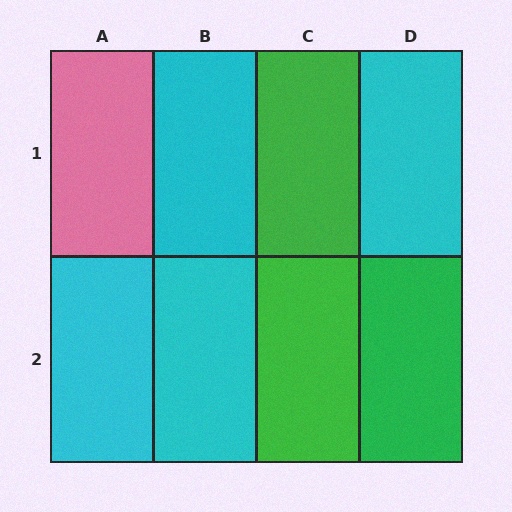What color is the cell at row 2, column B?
Cyan.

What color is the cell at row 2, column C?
Green.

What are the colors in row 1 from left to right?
Pink, cyan, green, cyan.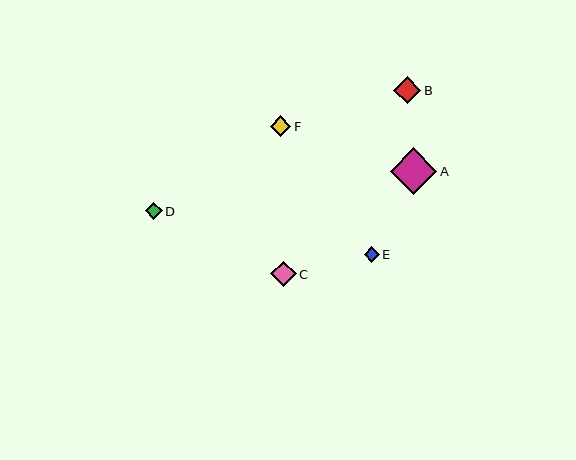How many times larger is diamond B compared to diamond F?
Diamond B is approximately 1.3 times the size of diamond F.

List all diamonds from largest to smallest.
From largest to smallest: A, B, C, F, D, E.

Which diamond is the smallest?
Diamond E is the smallest with a size of approximately 15 pixels.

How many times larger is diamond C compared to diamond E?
Diamond C is approximately 1.7 times the size of diamond E.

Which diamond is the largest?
Diamond A is the largest with a size of approximately 47 pixels.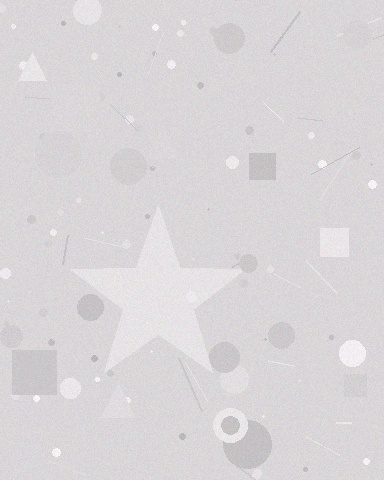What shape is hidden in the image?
A star is hidden in the image.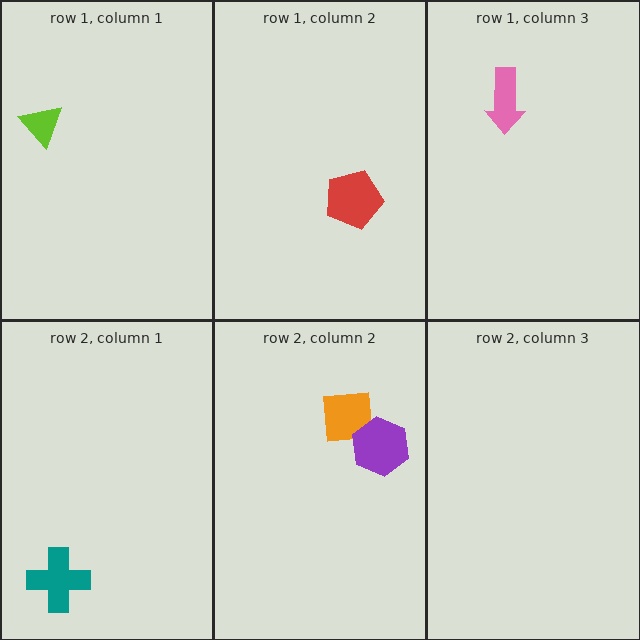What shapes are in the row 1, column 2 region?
The red pentagon.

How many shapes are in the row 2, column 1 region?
1.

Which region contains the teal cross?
The row 2, column 1 region.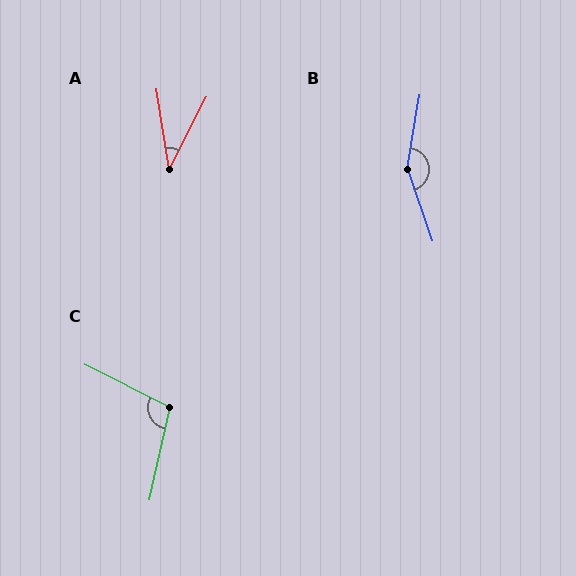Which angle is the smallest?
A, at approximately 36 degrees.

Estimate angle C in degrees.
Approximately 104 degrees.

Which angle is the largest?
B, at approximately 152 degrees.